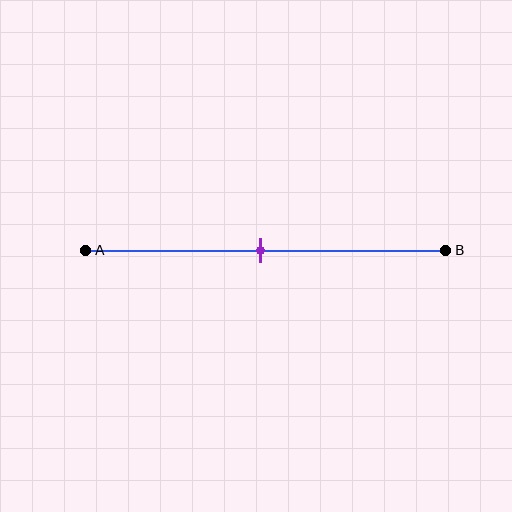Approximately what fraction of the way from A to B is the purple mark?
The purple mark is approximately 50% of the way from A to B.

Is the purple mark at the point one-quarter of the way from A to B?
No, the mark is at about 50% from A, not at the 25% one-quarter point.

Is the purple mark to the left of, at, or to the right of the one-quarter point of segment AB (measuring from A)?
The purple mark is to the right of the one-quarter point of segment AB.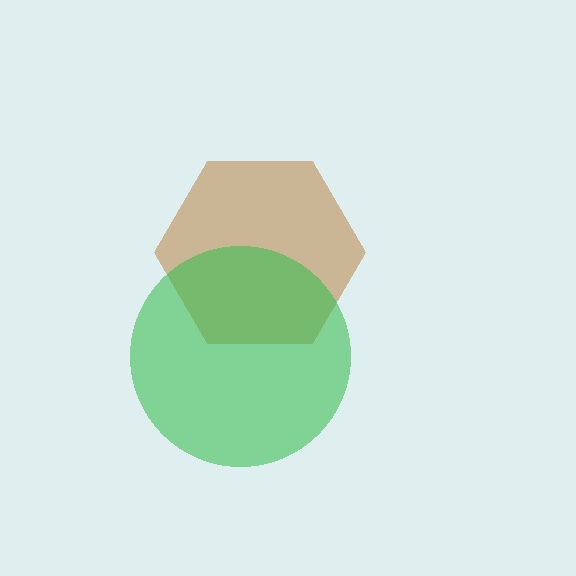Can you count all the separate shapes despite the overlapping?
Yes, there are 2 separate shapes.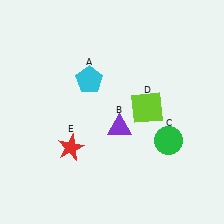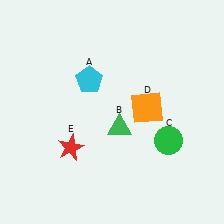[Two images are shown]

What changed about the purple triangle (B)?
In Image 1, B is purple. In Image 2, it changed to green.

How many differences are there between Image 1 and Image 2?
There are 2 differences between the two images.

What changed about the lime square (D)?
In Image 1, D is lime. In Image 2, it changed to orange.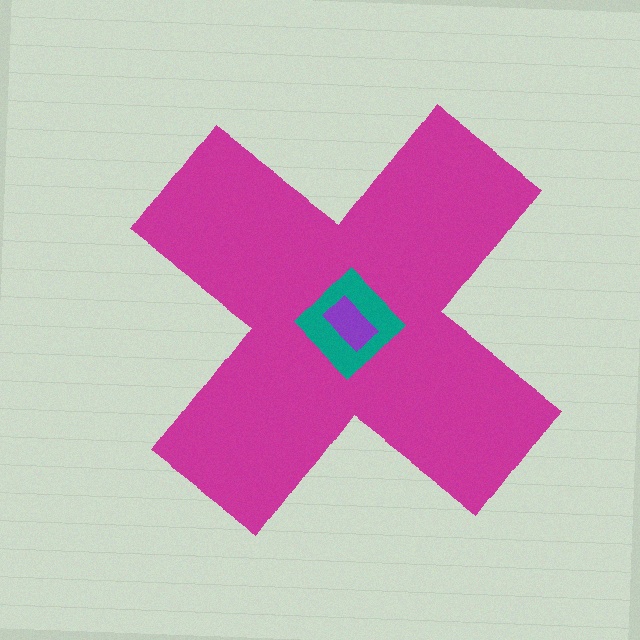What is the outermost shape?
The magenta cross.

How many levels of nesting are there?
3.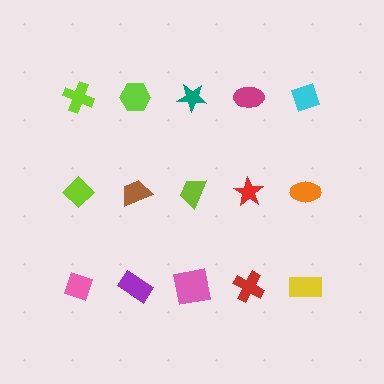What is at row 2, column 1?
A lime diamond.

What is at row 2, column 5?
An orange ellipse.